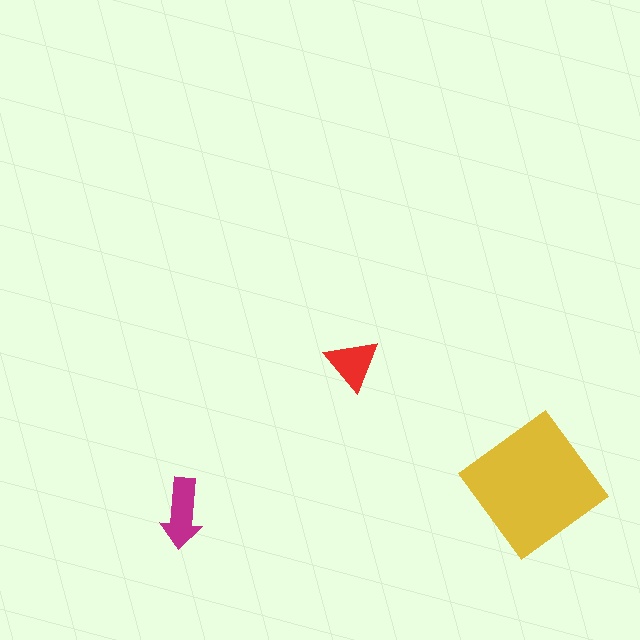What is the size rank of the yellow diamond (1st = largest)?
1st.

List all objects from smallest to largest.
The red triangle, the magenta arrow, the yellow diamond.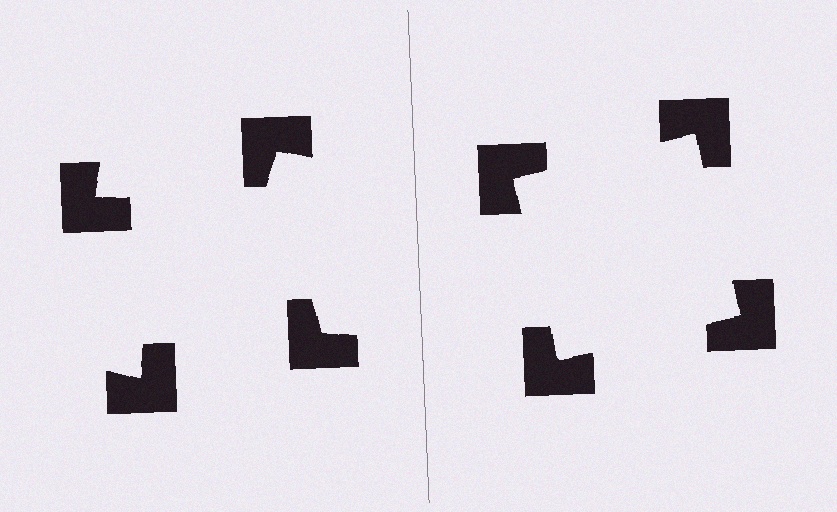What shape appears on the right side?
An illusory square.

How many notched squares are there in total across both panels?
8 — 4 on each side.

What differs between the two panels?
The notched squares are positioned identically on both sides; only the wedge orientations differ. On the right they align to a square; on the left they are misaligned.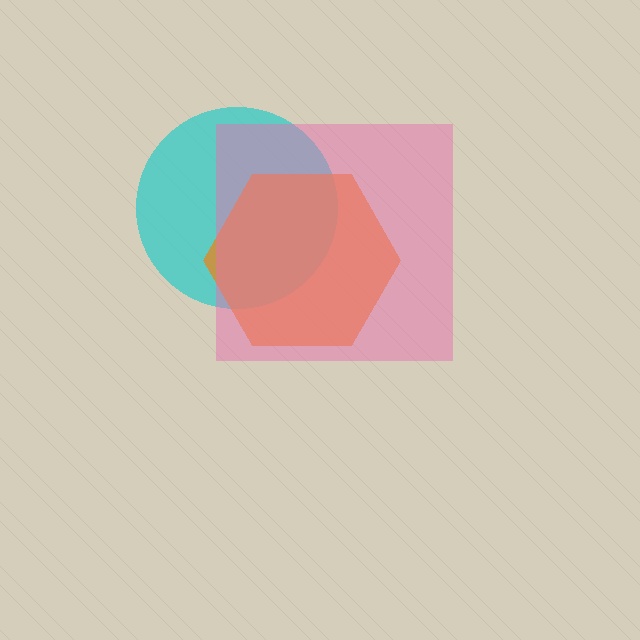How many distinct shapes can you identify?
There are 3 distinct shapes: a cyan circle, an orange hexagon, a pink square.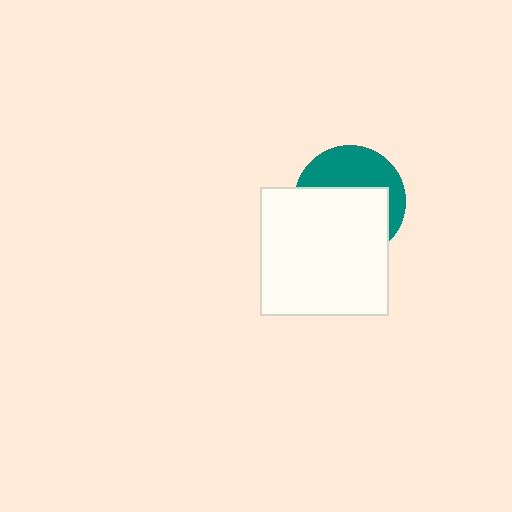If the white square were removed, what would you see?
You would see the complete teal circle.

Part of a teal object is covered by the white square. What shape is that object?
It is a circle.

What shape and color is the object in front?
The object in front is a white square.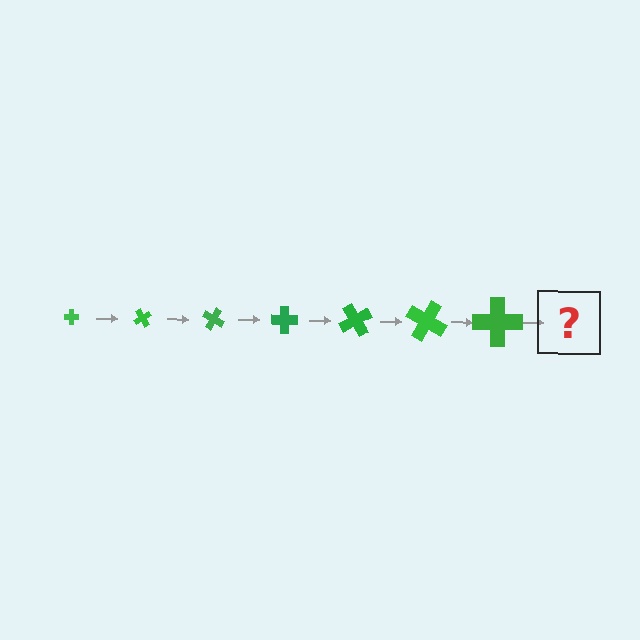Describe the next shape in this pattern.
It should be a cross, larger than the previous one and rotated 420 degrees from the start.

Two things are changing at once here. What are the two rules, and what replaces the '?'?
The two rules are that the cross grows larger each step and it rotates 60 degrees each step. The '?' should be a cross, larger than the previous one and rotated 420 degrees from the start.